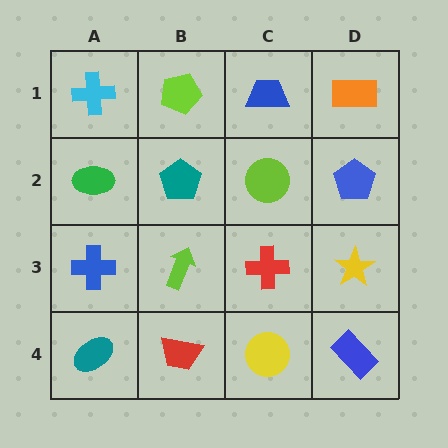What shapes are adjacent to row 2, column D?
An orange rectangle (row 1, column D), a yellow star (row 3, column D), a lime circle (row 2, column C).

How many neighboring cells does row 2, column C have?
4.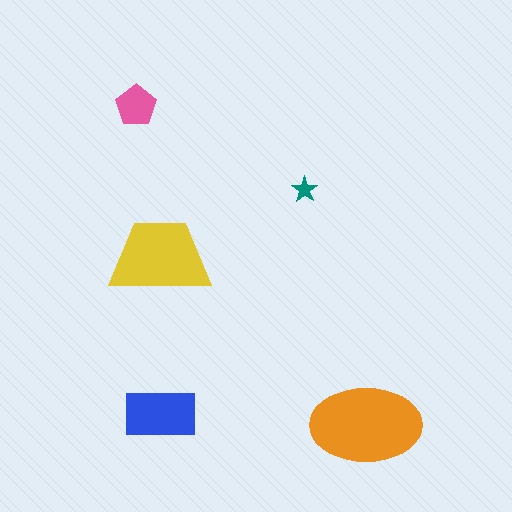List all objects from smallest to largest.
The teal star, the pink pentagon, the blue rectangle, the yellow trapezoid, the orange ellipse.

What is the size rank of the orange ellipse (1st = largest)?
1st.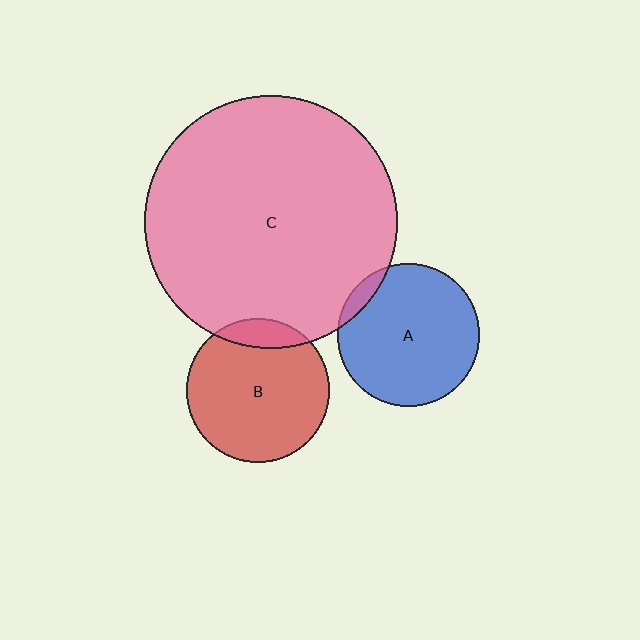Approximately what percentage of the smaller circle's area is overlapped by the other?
Approximately 5%.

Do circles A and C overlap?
Yes.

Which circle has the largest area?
Circle C (pink).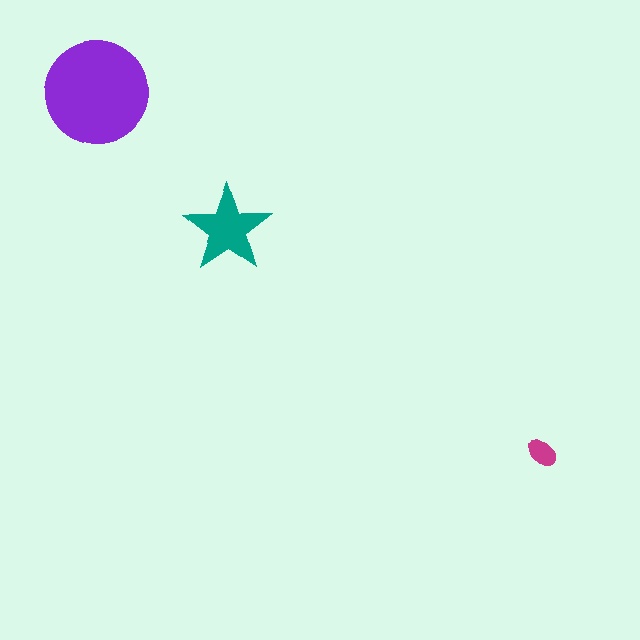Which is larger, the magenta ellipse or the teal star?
The teal star.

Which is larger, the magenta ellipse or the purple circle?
The purple circle.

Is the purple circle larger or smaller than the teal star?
Larger.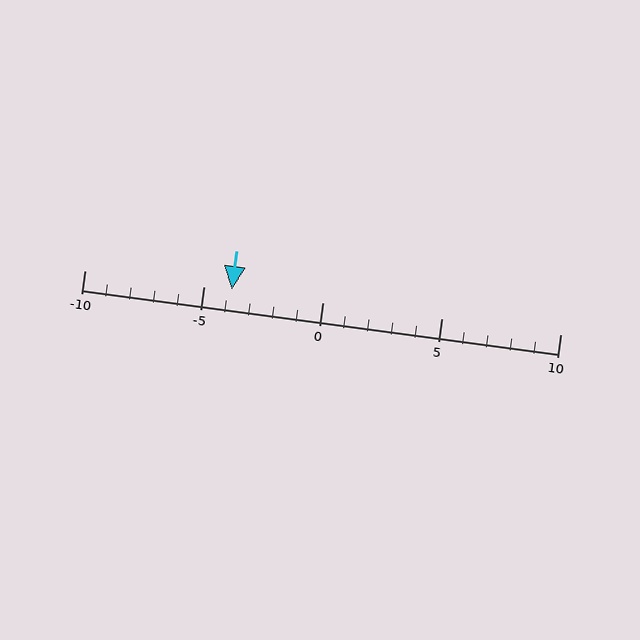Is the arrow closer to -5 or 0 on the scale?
The arrow is closer to -5.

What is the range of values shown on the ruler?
The ruler shows values from -10 to 10.